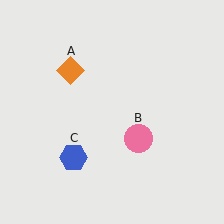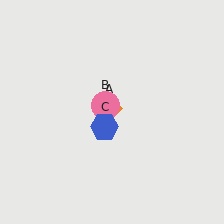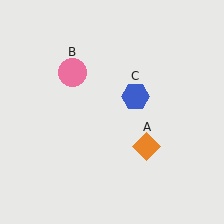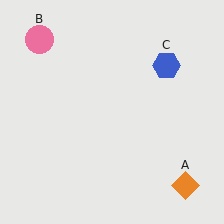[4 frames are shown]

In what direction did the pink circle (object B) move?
The pink circle (object B) moved up and to the left.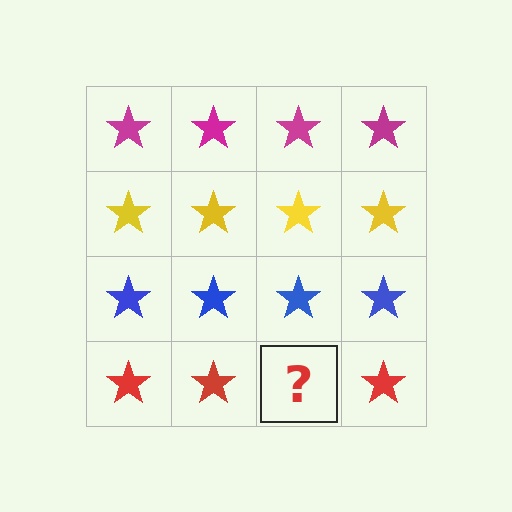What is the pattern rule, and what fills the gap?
The rule is that each row has a consistent color. The gap should be filled with a red star.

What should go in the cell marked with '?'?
The missing cell should contain a red star.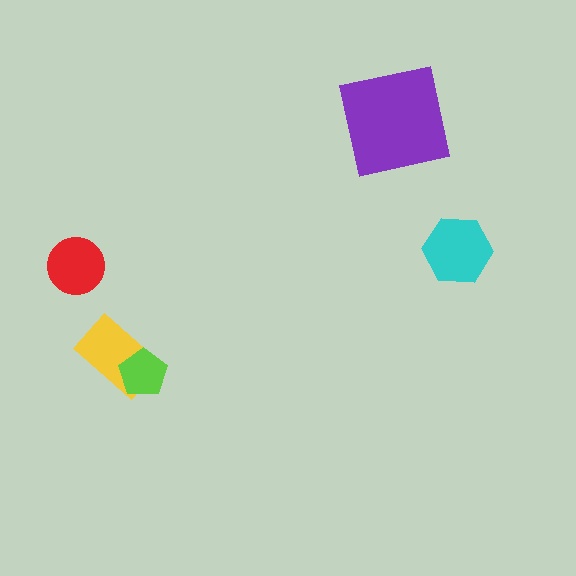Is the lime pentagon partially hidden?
No, no other shape covers it.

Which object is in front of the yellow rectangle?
The lime pentagon is in front of the yellow rectangle.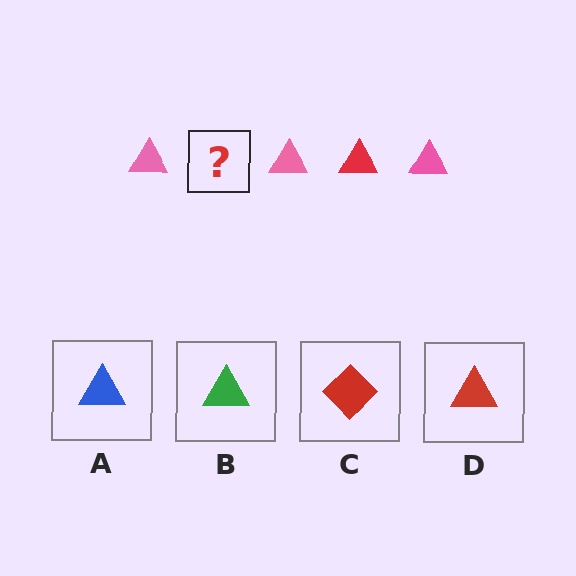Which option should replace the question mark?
Option D.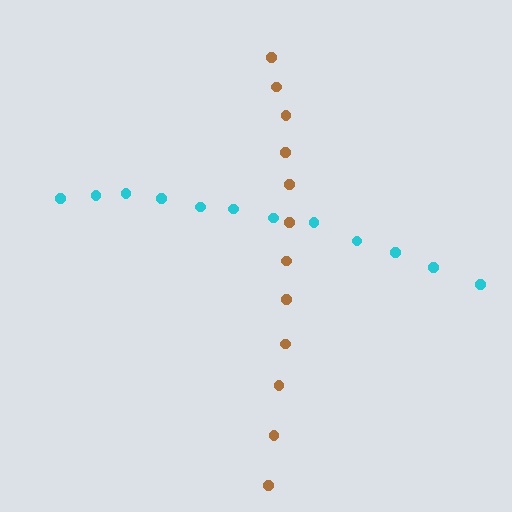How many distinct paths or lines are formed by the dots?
There are 2 distinct paths.